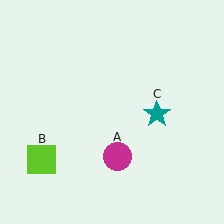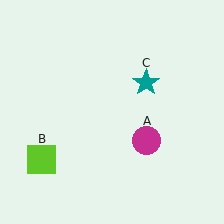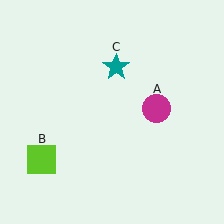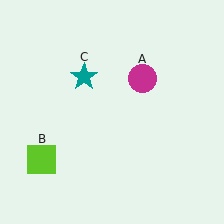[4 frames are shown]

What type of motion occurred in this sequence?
The magenta circle (object A), teal star (object C) rotated counterclockwise around the center of the scene.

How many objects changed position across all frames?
2 objects changed position: magenta circle (object A), teal star (object C).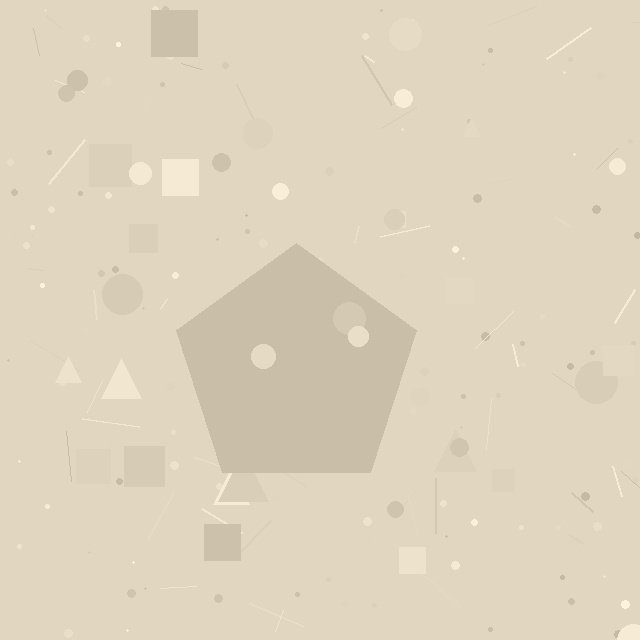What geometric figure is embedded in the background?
A pentagon is embedded in the background.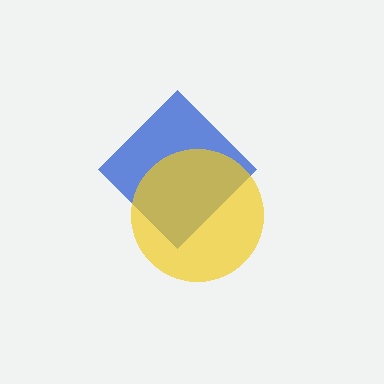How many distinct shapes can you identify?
There are 2 distinct shapes: a blue diamond, a yellow circle.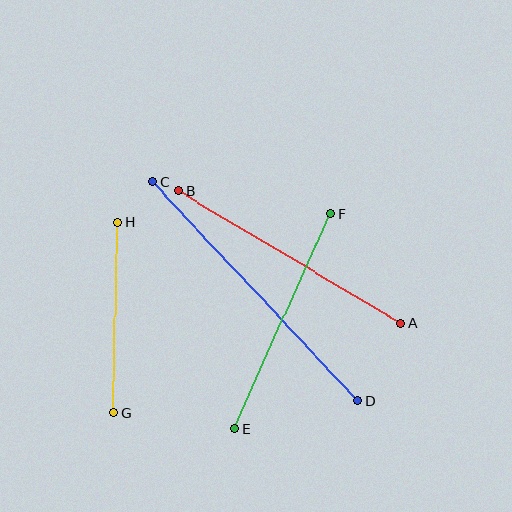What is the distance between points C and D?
The distance is approximately 300 pixels.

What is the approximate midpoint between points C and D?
The midpoint is at approximately (255, 291) pixels.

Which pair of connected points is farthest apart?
Points C and D are farthest apart.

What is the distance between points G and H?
The distance is approximately 190 pixels.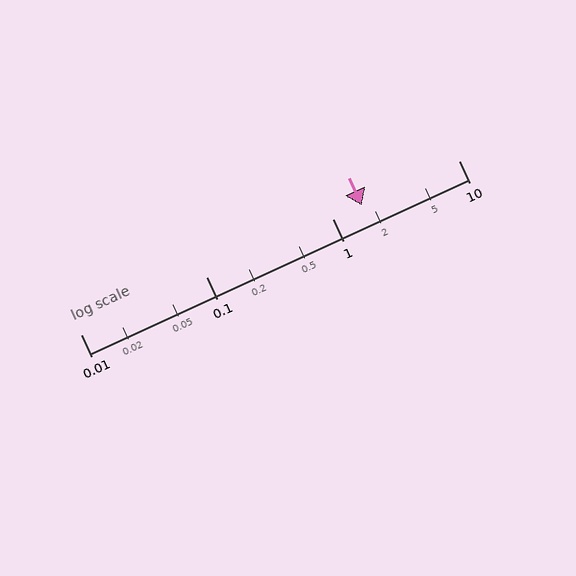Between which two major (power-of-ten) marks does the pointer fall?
The pointer is between 1 and 10.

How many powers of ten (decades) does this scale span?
The scale spans 3 decades, from 0.01 to 10.